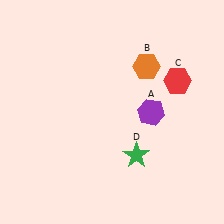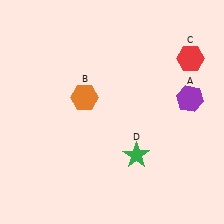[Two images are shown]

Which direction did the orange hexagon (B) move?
The orange hexagon (B) moved left.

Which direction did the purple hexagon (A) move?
The purple hexagon (A) moved right.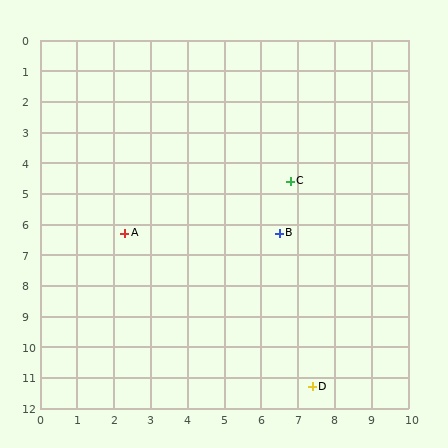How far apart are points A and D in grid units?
Points A and D are about 7.1 grid units apart.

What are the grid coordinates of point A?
Point A is at approximately (2.3, 6.3).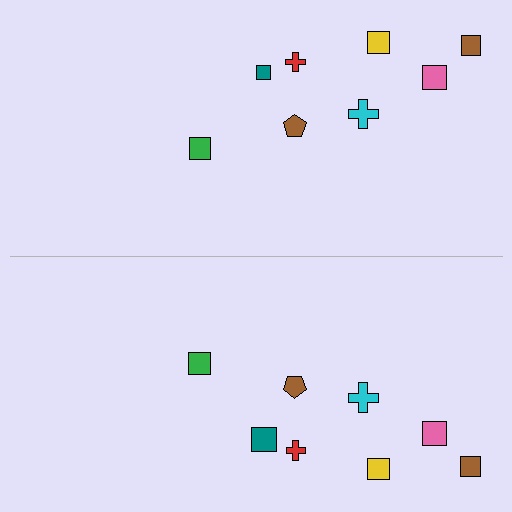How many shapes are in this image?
There are 16 shapes in this image.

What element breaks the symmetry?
The teal square on the bottom side has a different size than its mirror counterpart.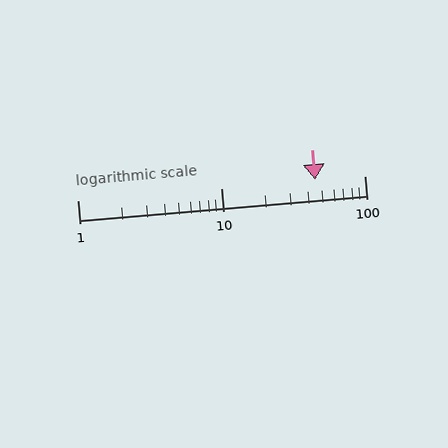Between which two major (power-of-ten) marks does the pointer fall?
The pointer is between 10 and 100.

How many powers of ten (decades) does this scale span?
The scale spans 2 decades, from 1 to 100.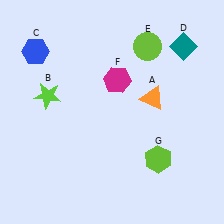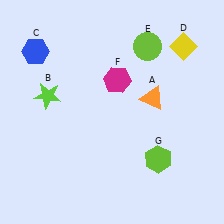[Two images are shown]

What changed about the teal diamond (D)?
In Image 1, D is teal. In Image 2, it changed to yellow.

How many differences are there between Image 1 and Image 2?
There is 1 difference between the two images.